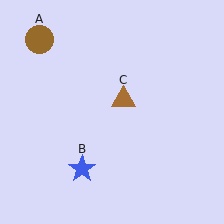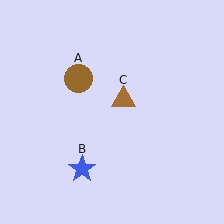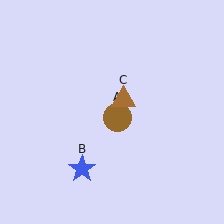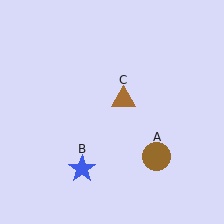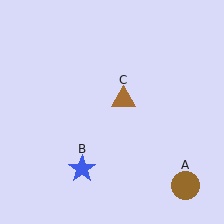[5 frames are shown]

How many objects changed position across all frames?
1 object changed position: brown circle (object A).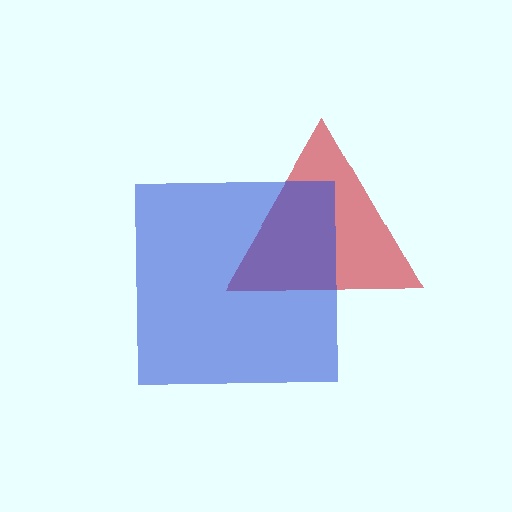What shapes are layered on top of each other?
The layered shapes are: a red triangle, a blue square.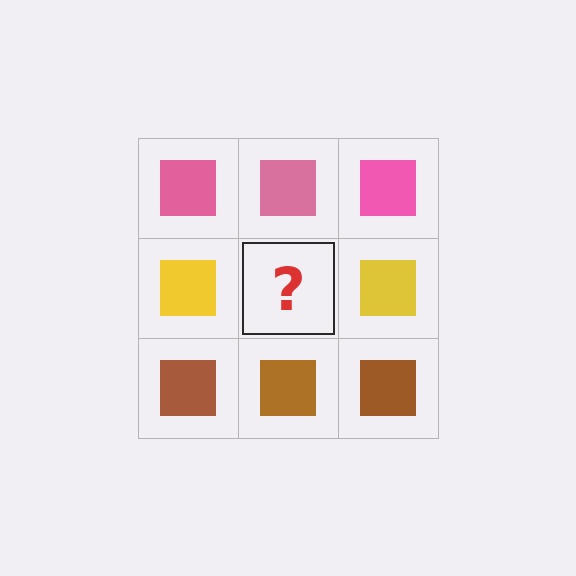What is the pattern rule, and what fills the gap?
The rule is that each row has a consistent color. The gap should be filled with a yellow square.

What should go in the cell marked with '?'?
The missing cell should contain a yellow square.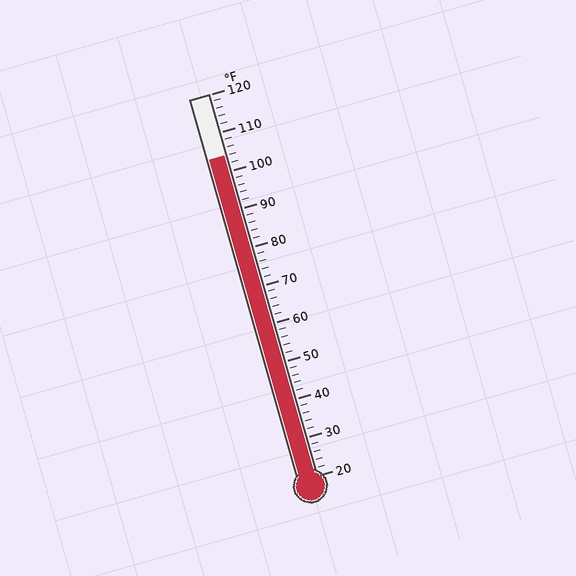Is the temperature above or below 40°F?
The temperature is above 40°F.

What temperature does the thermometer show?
The thermometer shows approximately 104°F.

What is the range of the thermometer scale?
The thermometer scale ranges from 20°F to 120°F.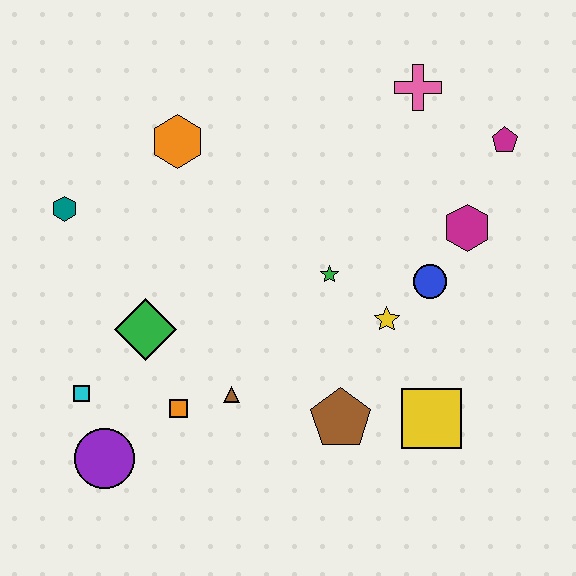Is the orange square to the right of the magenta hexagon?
No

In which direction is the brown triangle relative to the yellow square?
The brown triangle is to the left of the yellow square.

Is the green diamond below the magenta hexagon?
Yes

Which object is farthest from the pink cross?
The purple circle is farthest from the pink cross.